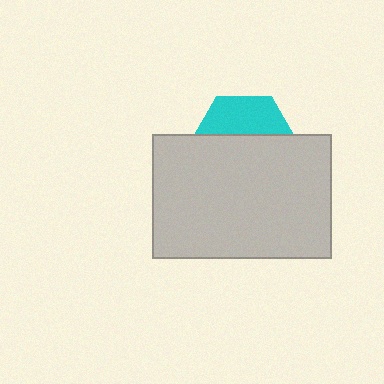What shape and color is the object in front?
The object in front is a light gray rectangle.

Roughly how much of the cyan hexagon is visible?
A small part of it is visible (roughly 37%).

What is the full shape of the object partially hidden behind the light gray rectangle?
The partially hidden object is a cyan hexagon.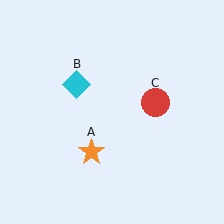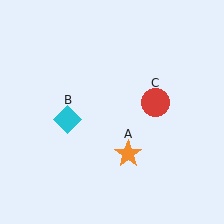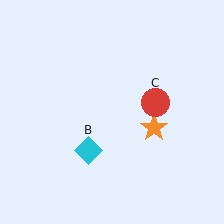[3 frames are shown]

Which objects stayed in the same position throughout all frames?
Red circle (object C) remained stationary.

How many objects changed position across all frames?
2 objects changed position: orange star (object A), cyan diamond (object B).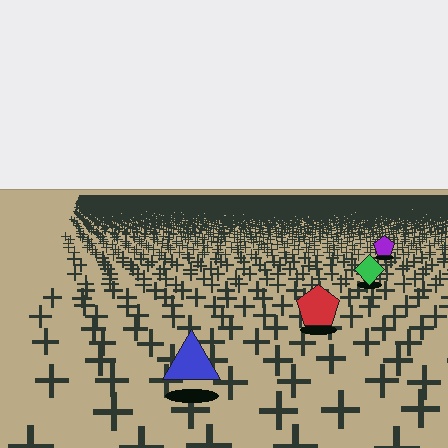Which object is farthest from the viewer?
The purple pentagon is farthest from the viewer. It appears smaller and the ground texture around it is denser.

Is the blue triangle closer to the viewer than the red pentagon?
Yes. The blue triangle is closer — you can tell from the texture gradient: the ground texture is coarser near it.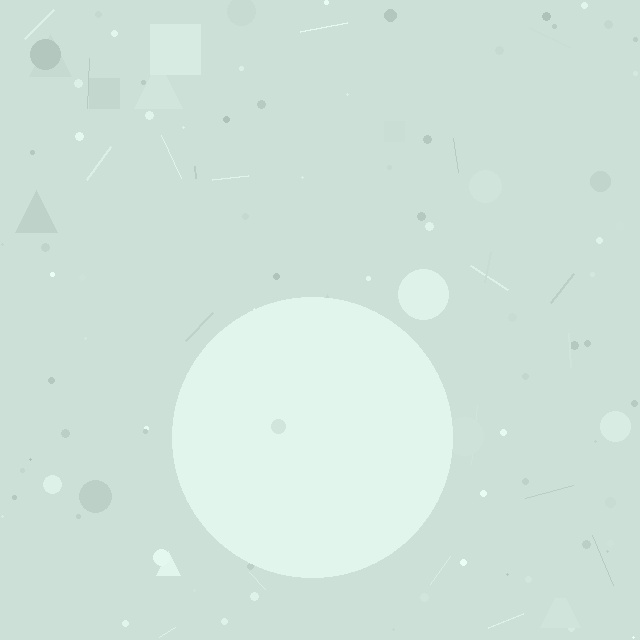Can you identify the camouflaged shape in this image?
The camouflaged shape is a circle.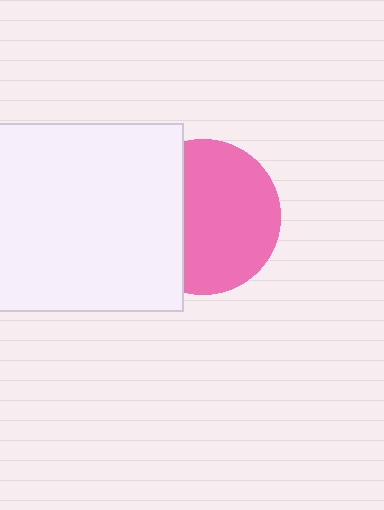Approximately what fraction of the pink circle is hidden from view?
Roughly 34% of the pink circle is hidden behind the white square.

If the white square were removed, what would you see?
You would see the complete pink circle.